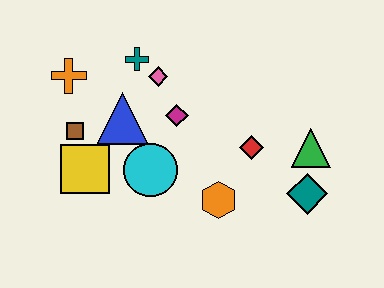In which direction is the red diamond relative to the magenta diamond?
The red diamond is to the right of the magenta diamond.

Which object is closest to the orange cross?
The brown square is closest to the orange cross.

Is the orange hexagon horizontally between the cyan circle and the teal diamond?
Yes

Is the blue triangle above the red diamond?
Yes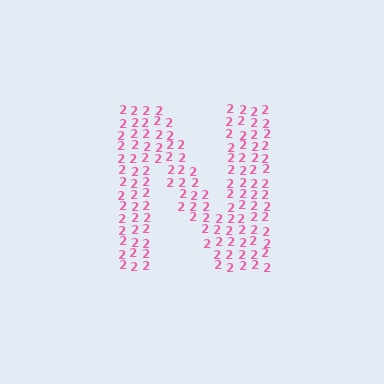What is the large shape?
The large shape is the letter N.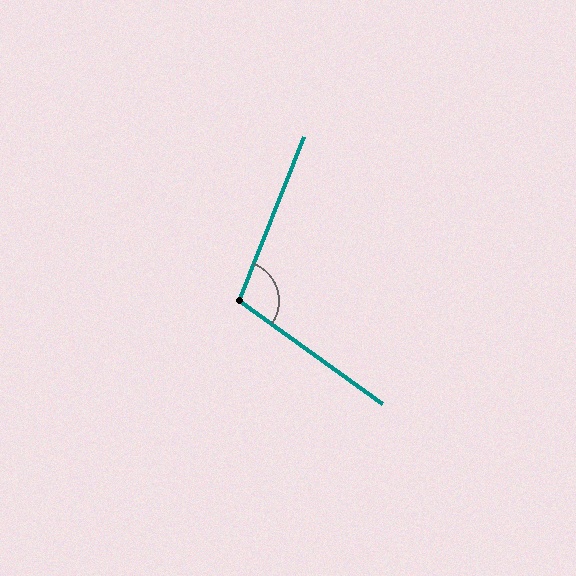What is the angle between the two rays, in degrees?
Approximately 104 degrees.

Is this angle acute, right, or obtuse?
It is obtuse.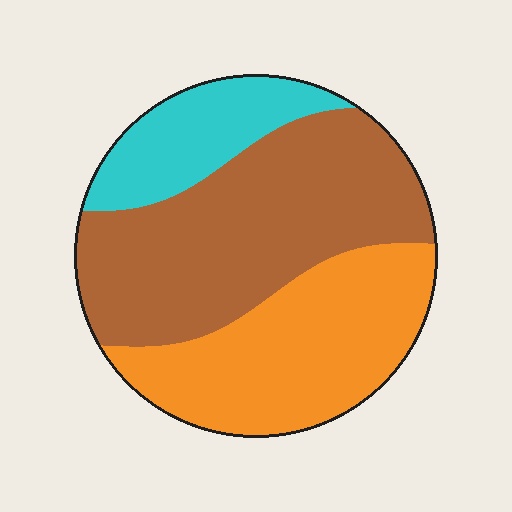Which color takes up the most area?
Brown, at roughly 45%.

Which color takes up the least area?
Cyan, at roughly 15%.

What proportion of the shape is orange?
Orange takes up between a quarter and a half of the shape.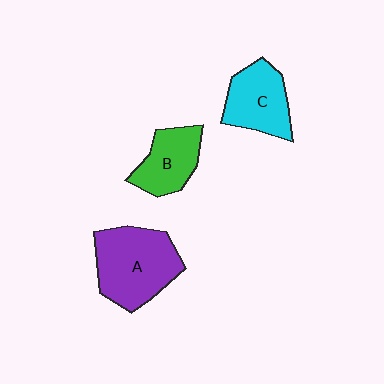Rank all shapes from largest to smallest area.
From largest to smallest: A (purple), C (cyan), B (green).